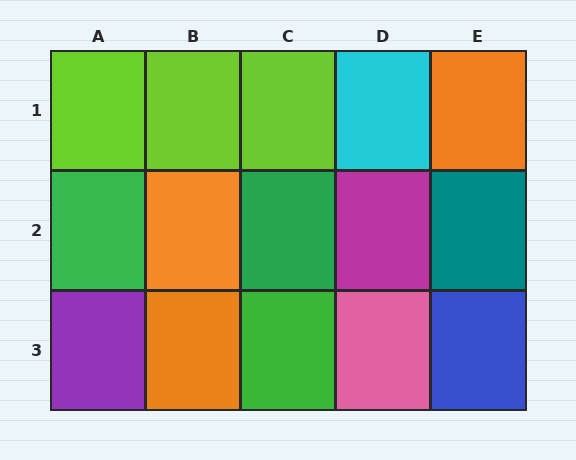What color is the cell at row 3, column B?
Orange.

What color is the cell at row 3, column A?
Purple.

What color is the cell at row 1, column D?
Cyan.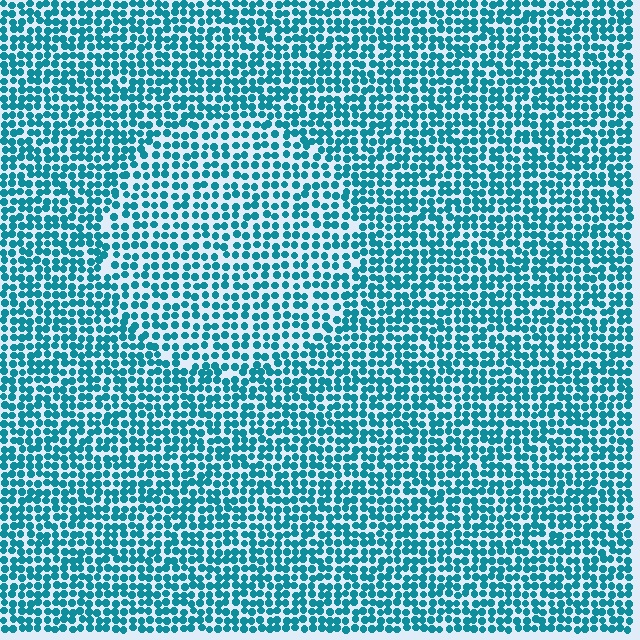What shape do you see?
I see a circle.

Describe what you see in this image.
The image contains small teal elements arranged at two different densities. A circle-shaped region is visible where the elements are less densely packed than the surrounding area.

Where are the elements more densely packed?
The elements are more densely packed outside the circle boundary.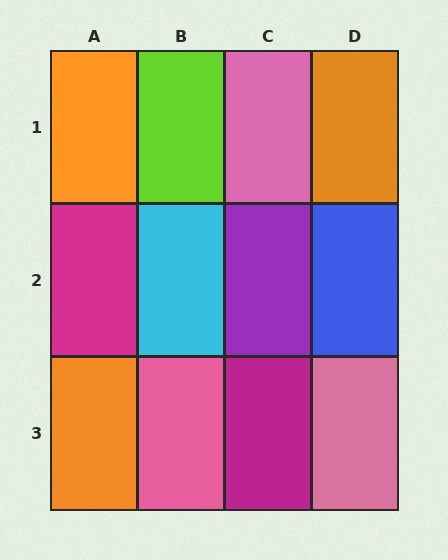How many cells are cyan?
1 cell is cyan.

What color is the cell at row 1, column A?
Orange.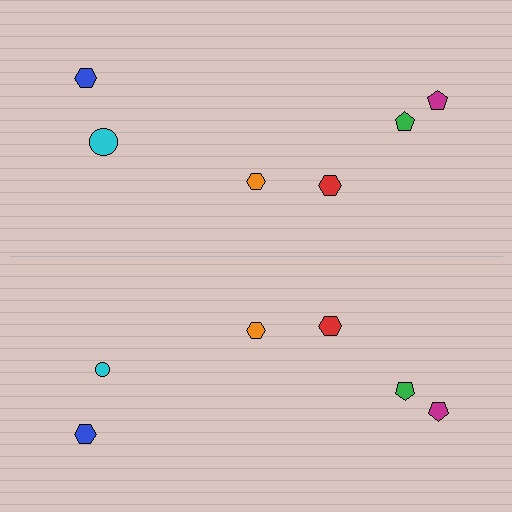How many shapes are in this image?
There are 12 shapes in this image.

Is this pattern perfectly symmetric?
No, the pattern is not perfectly symmetric. The cyan circle on the bottom side has a different size than its mirror counterpart.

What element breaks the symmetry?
The cyan circle on the bottom side has a different size than its mirror counterpart.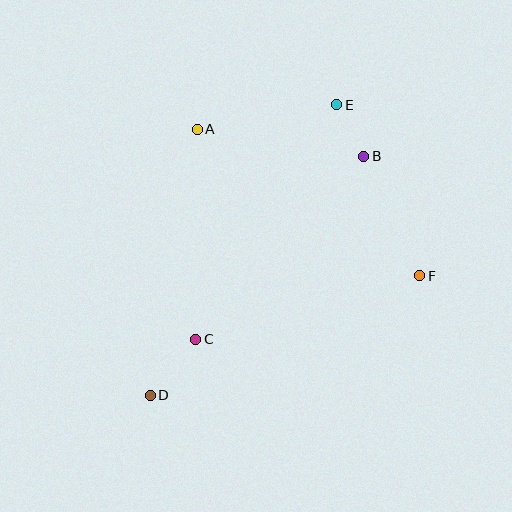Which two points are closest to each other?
Points B and E are closest to each other.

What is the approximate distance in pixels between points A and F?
The distance between A and F is approximately 266 pixels.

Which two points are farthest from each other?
Points D and E are farthest from each other.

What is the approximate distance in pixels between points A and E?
The distance between A and E is approximately 142 pixels.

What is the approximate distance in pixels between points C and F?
The distance between C and F is approximately 233 pixels.